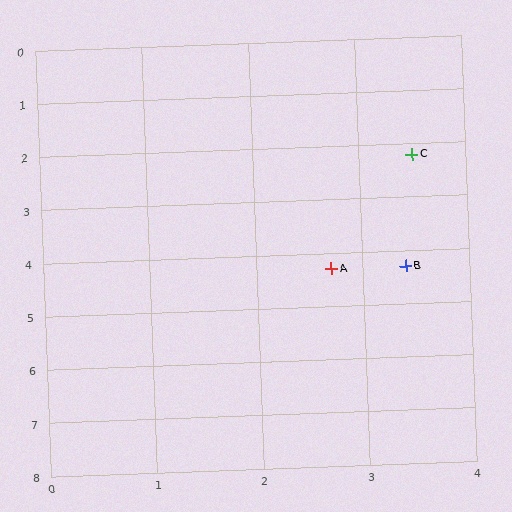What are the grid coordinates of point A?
Point A is at approximately (2.7, 4.3).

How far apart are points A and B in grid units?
Points A and B are about 0.7 grid units apart.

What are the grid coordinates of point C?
Point C is at approximately (3.5, 2.2).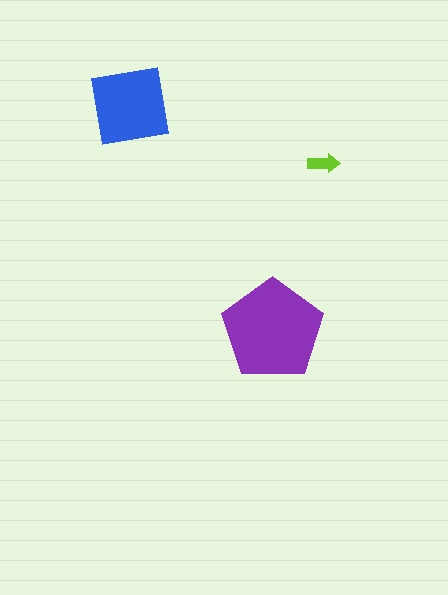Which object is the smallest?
The lime arrow.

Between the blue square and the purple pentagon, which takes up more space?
The purple pentagon.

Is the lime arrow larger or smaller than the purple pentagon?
Smaller.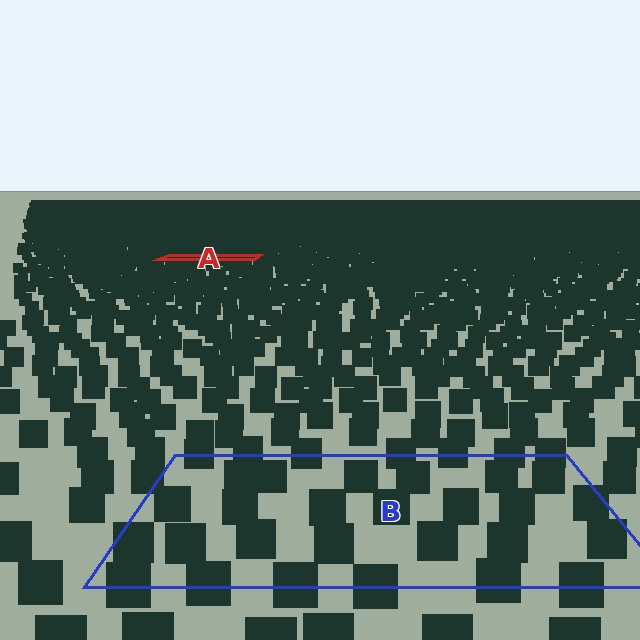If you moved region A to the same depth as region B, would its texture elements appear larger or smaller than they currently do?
They would appear larger. At a closer depth, the same texture elements are projected at a bigger on-screen size.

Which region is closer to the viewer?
Region B is closer. The texture elements there are larger and more spread out.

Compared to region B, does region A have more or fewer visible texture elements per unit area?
Region A has more texture elements per unit area — they are packed more densely because it is farther away.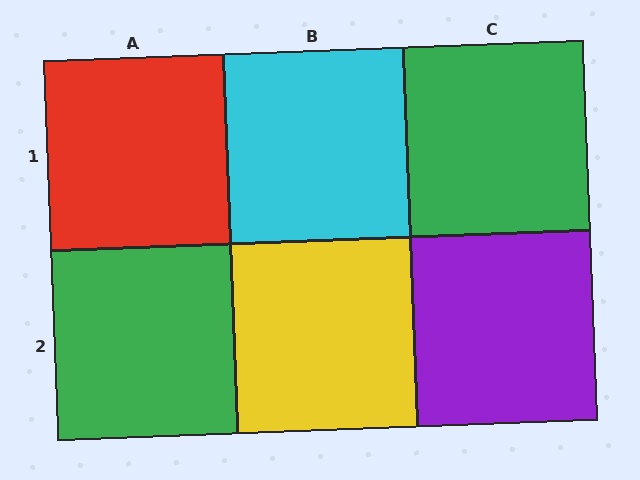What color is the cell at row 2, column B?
Yellow.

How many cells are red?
1 cell is red.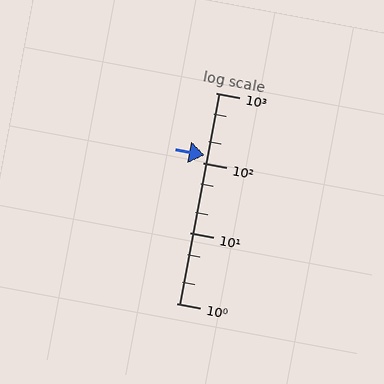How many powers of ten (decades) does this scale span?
The scale spans 3 decades, from 1 to 1000.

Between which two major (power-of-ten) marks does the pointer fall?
The pointer is between 100 and 1000.